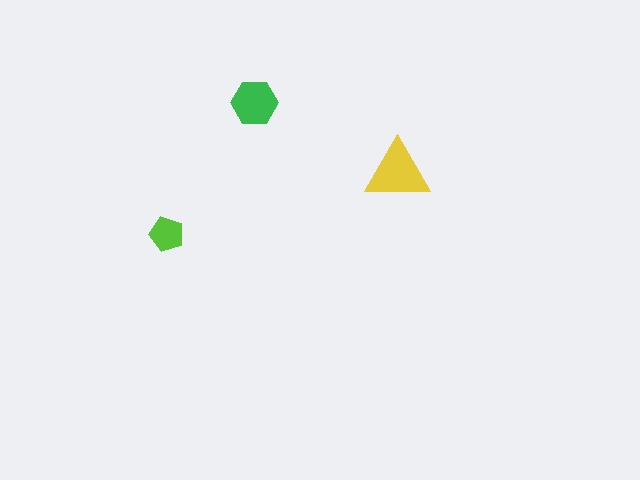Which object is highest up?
The green hexagon is topmost.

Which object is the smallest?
The lime pentagon.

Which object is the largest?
The yellow triangle.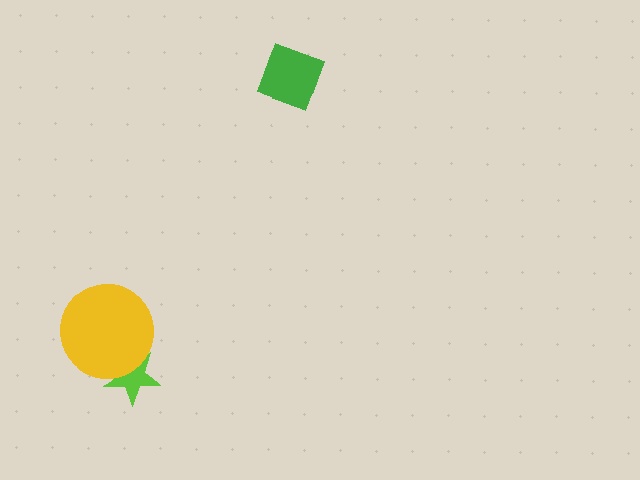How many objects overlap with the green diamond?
0 objects overlap with the green diamond.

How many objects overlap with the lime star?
1 object overlaps with the lime star.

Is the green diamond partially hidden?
No, no other shape covers it.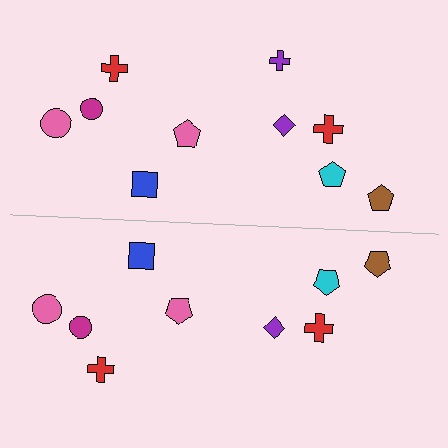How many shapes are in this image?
There are 19 shapes in this image.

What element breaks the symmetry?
A purple cross is missing from the bottom side.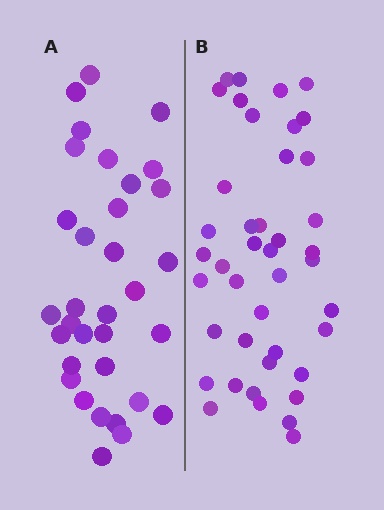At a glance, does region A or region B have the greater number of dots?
Region B (the right region) has more dots.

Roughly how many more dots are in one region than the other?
Region B has roughly 8 or so more dots than region A.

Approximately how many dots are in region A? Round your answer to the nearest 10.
About 30 dots. (The exact count is 33, which rounds to 30.)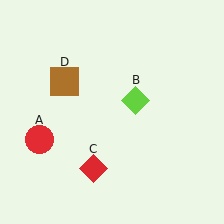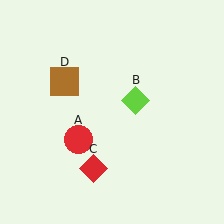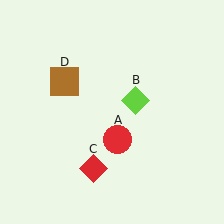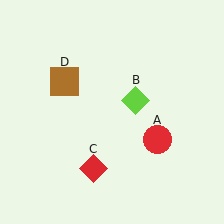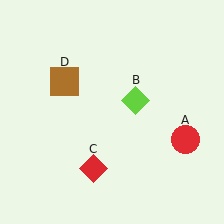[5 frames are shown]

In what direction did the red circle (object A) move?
The red circle (object A) moved right.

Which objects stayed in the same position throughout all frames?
Lime diamond (object B) and red diamond (object C) and brown square (object D) remained stationary.